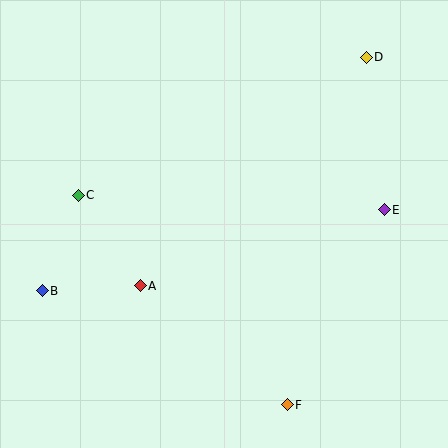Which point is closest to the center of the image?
Point A at (140, 286) is closest to the center.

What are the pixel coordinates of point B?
Point B is at (42, 291).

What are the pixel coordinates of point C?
Point C is at (78, 195).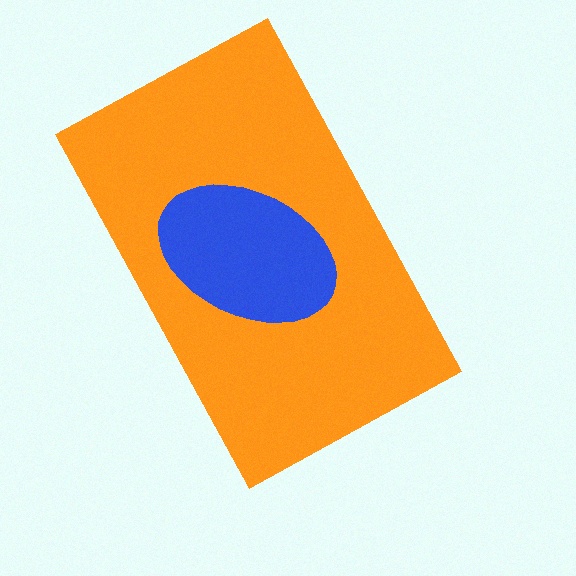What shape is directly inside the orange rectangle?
The blue ellipse.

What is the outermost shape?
The orange rectangle.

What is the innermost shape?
The blue ellipse.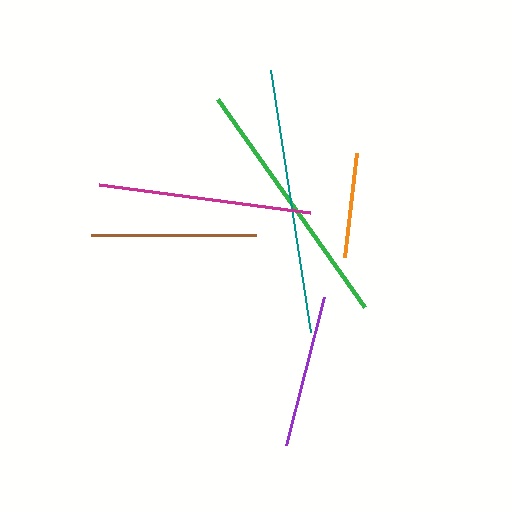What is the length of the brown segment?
The brown segment is approximately 166 pixels long.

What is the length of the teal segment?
The teal segment is approximately 264 pixels long.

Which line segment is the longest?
The teal line is the longest at approximately 264 pixels.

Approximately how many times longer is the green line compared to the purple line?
The green line is approximately 1.7 times the length of the purple line.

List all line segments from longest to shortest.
From longest to shortest: teal, green, magenta, brown, purple, orange.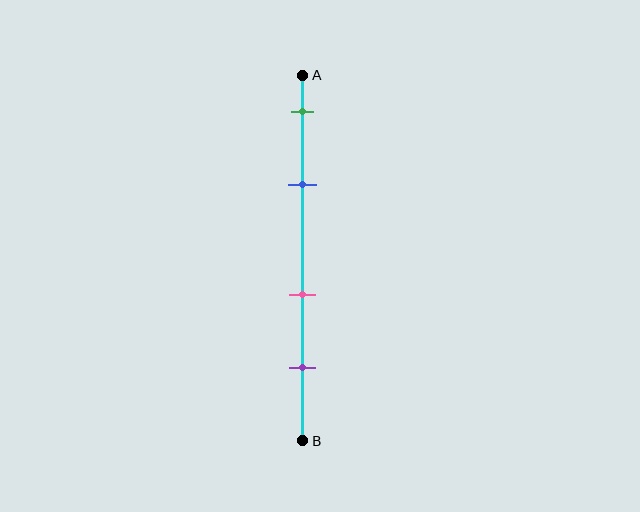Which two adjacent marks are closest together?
The green and blue marks are the closest adjacent pair.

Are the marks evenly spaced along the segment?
No, the marks are not evenly spaced.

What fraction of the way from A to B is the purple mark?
The purple mark is approximately 80% (0.8) of the way from A to B.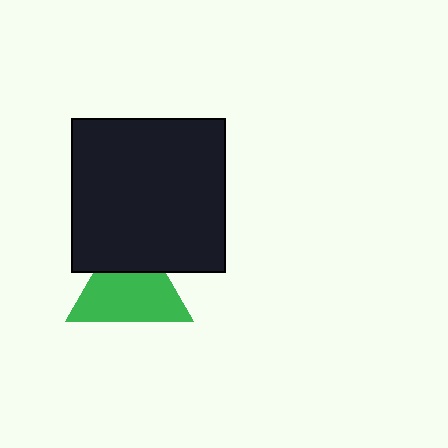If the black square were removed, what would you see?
You would see the complete green triangle.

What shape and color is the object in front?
The object in front is a black square.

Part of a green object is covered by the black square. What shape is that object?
It is a triangle.